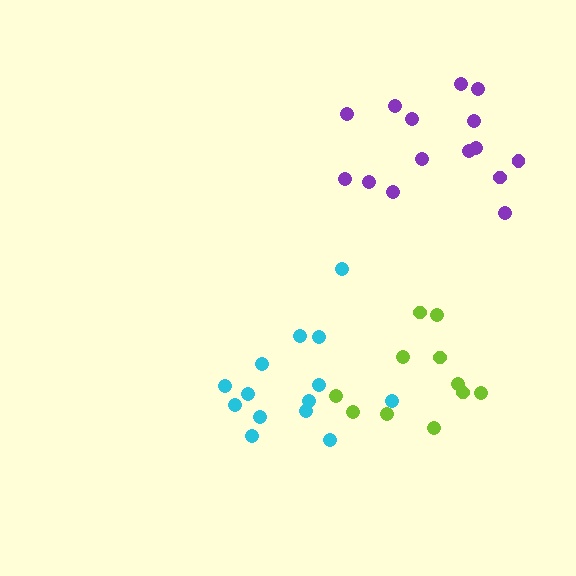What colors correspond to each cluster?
The clusters are colored: lime, purple, cyan.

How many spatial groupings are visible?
There are 3 spatial groupings.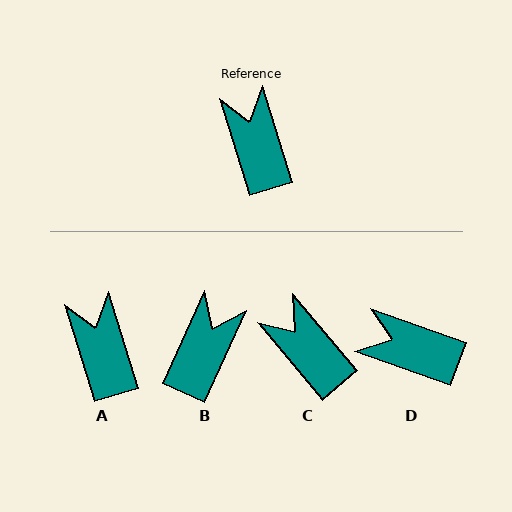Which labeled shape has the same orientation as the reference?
A.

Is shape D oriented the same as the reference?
No, it is off by about 53 degrees.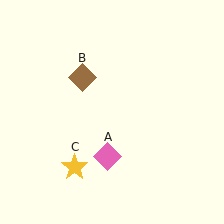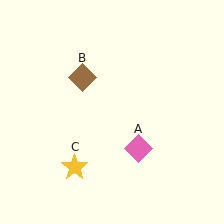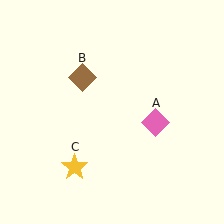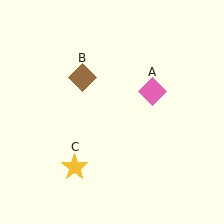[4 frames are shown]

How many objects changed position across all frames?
1 object changed position: pink diamond (object A).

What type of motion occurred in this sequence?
The pink diamond (object A) rotated counterclockwise around the center of the scene.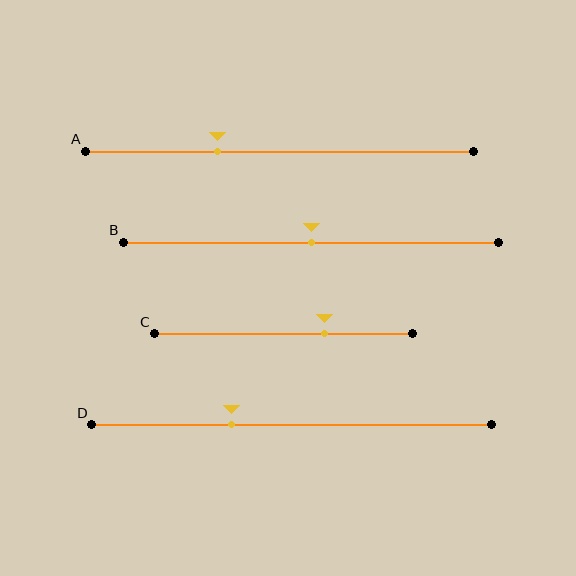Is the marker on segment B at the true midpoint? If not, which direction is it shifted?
Yes, the marker on segment B is at the true midpoint.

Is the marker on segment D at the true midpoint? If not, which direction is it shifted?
No, the marker on segment D is shifted to the left by about 15% of the segment length.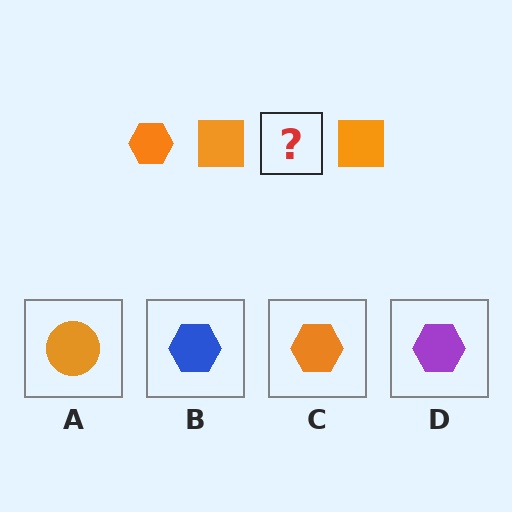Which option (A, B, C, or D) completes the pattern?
C.